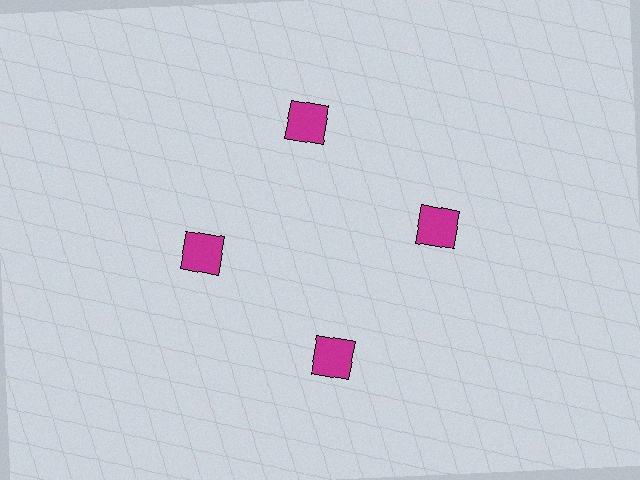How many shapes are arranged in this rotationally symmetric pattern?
There are 4 shapes, arranged in 4 groups of 1.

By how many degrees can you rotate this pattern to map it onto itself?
The pattern maps onto itself every 90 degrees of rotation.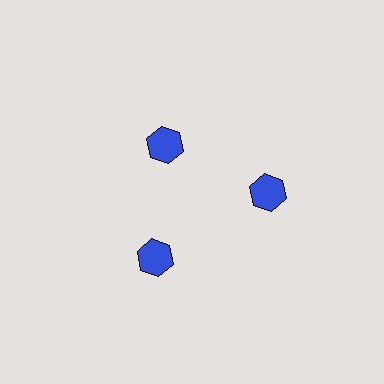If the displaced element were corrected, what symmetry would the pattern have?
It would have 3-fold rotational symmetry — the pattern would map onto itself every 120 degrees.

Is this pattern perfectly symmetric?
No. The 3 blue hexagons are arranged in a ring, but one element near the 11 o'clock position is pulled inward toward the center, breaking the 3-fold rotational symmetry.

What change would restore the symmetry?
The symmetry would be restored by moving it outward, back onto the ring so that all 3 hexagons sit at equal angles and equal distance from the center.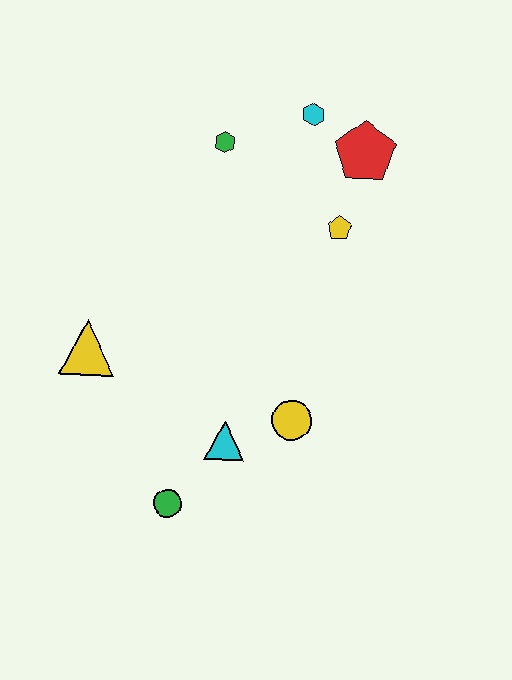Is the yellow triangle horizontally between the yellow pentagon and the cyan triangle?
No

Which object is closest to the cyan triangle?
The yellow circle is closest to the cyan triangle.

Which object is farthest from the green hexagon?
The green circle is farthest from the green hexagon.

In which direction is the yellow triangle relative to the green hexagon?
The yellow triangle is below the green hexagon.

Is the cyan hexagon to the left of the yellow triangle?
No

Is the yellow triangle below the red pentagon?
Yes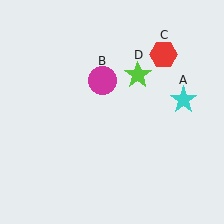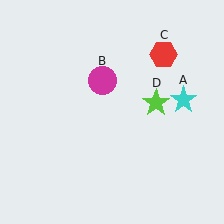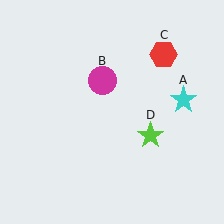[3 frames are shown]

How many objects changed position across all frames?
1 object changed position: lime star (object D).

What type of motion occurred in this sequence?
The lime star (object D) rotated clockwise around the center of the scene.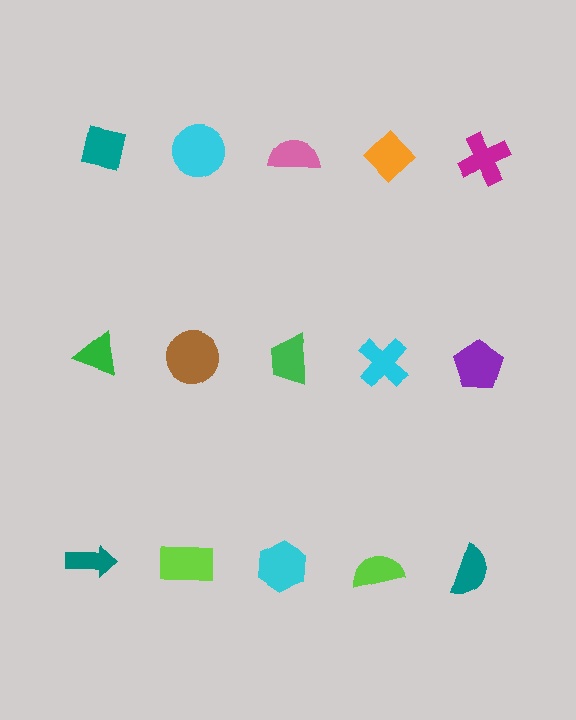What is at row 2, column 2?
A brown circle.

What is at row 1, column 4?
An orange diamond.